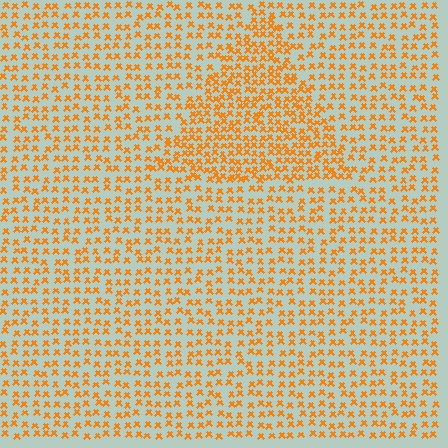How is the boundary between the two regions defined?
The boundary is defined by a change in element density (approximately 1.7x ratio). All elements are the same color, size, and shape.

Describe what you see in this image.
The image contains small orange elements arranged at two different densities. A triangle-shaped region is visible where the elements are more densely packed than the surrounding area.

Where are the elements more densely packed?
The elements are more densely packed inside the triangle boundary.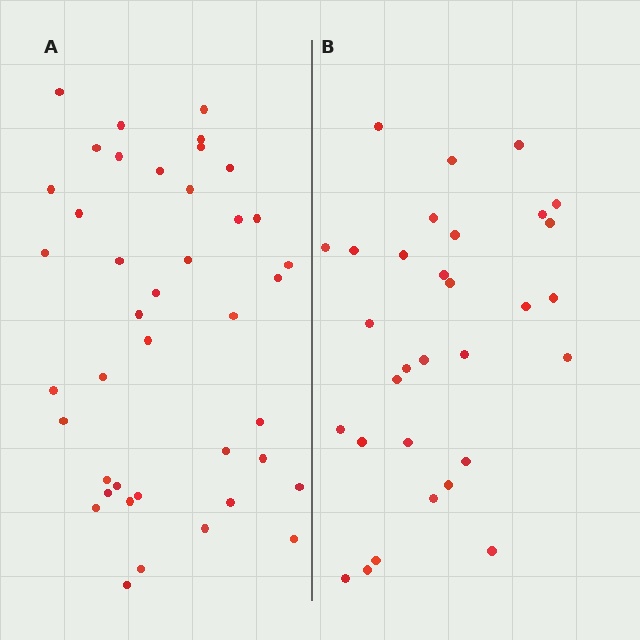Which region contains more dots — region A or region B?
Region A (the left region) has more dots.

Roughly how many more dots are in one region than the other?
Region A has roughly 10 or so more dots than region B.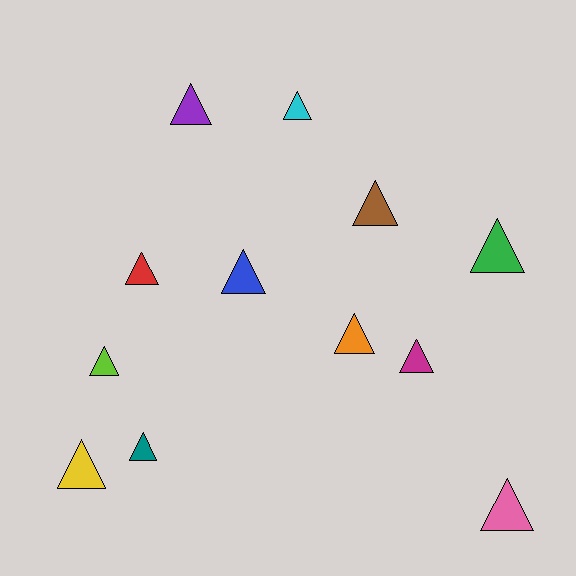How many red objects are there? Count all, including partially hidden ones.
There is 1 red object.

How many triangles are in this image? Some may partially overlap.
There are 12 triangles.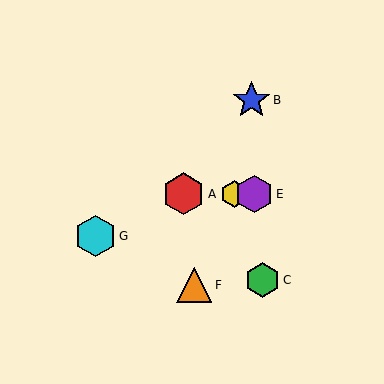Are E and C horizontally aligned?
No, E is at y≈194 and C is at y≈280.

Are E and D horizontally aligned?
Yes, both are at y≈194.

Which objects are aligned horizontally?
Objects A, D, E are aligned horizontally.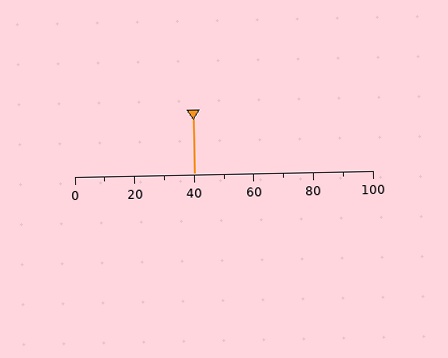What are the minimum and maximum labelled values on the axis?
The axis runs from 0 to 100.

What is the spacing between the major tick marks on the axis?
The major ticks are spaced 20 apart.